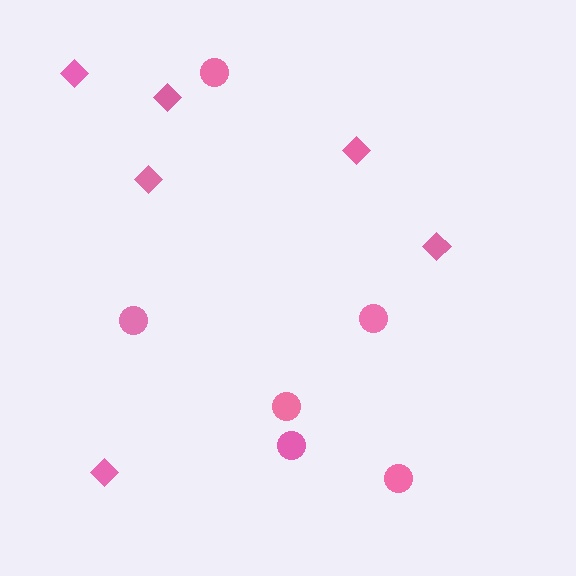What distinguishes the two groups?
There are 2 groups: one group of diamonds (6) and one group of circles (6).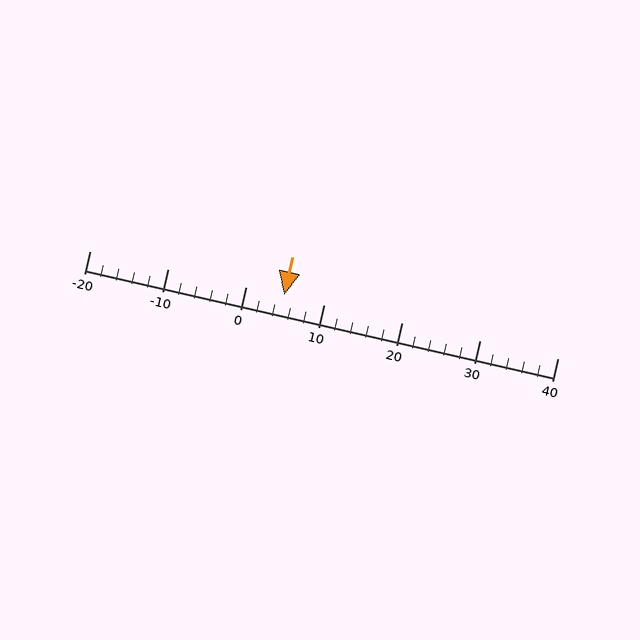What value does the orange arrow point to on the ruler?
The orange arrow points to approximately 5.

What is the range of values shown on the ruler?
The ruler shows values from -20 to 40.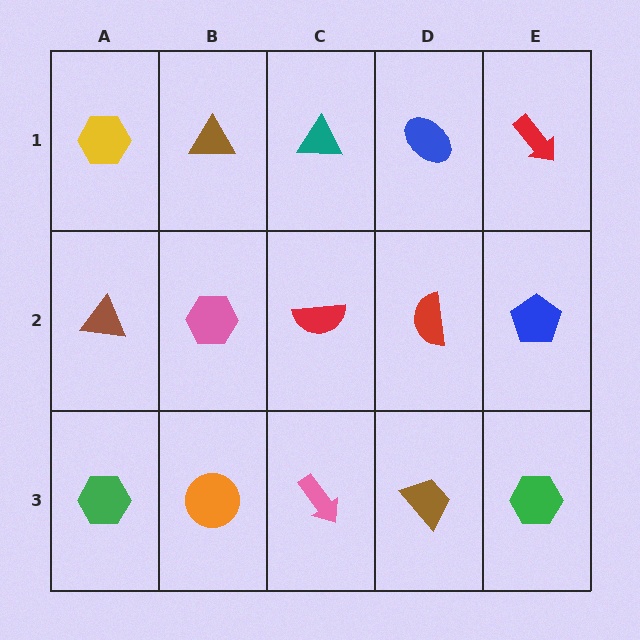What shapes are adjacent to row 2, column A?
A yellow hexagon (row 1, column A), a green hexagon (row 3, column A), a pink hexagon (row 2, column B).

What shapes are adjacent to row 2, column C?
A teal triangle (row 1, column C), a pink arrow (row 3, column C), a pink hexagon (row 2, column B), a red semicircle (row 2, column D).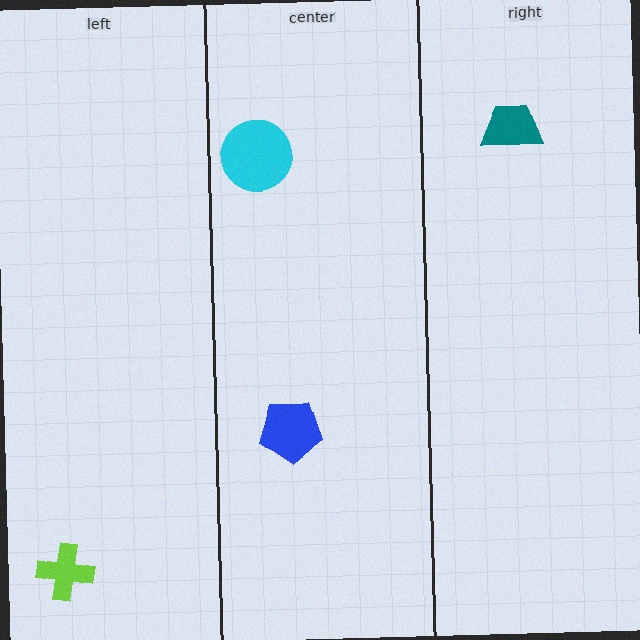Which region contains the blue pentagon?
The center region.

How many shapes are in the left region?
1.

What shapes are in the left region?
The lime cross.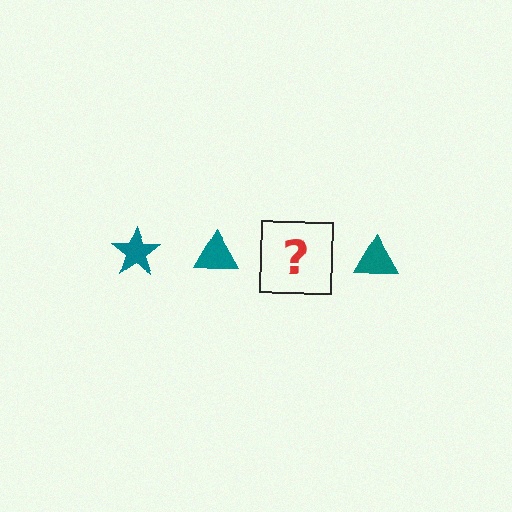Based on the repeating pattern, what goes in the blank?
The blank should be a teal star.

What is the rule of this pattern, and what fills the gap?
The rule is that the pattern cycles through star, triangle shapes in teal. The gap should be filled with a teal star.